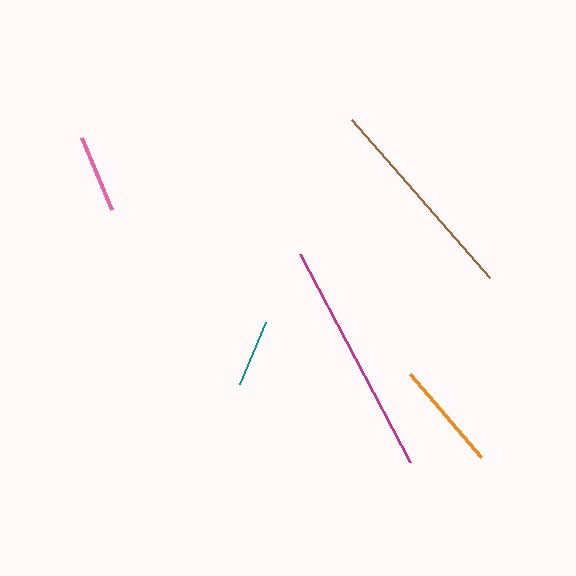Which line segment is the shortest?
The teal line is the shortest at approximately 68 pixels.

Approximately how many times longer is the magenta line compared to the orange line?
The magenta line is approximately 2.2 times the length of the orange line.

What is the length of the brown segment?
The brown segment is approximately 210 pixels long.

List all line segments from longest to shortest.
From longest to shortest: magenta, brown, orange, pink, teal.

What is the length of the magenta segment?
The magenta segment is approximately 236 pixels long.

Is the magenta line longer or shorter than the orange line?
The magenta line is longer than the orange line.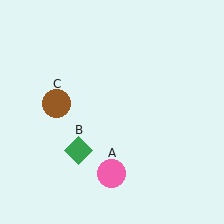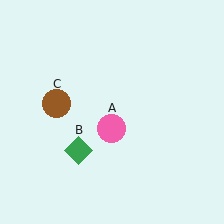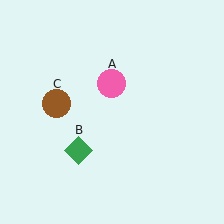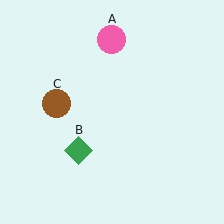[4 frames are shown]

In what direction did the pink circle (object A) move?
The pink circle (object A) moved up.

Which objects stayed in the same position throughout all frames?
Green diamond (object B) and brown circle (object C) remained stationary.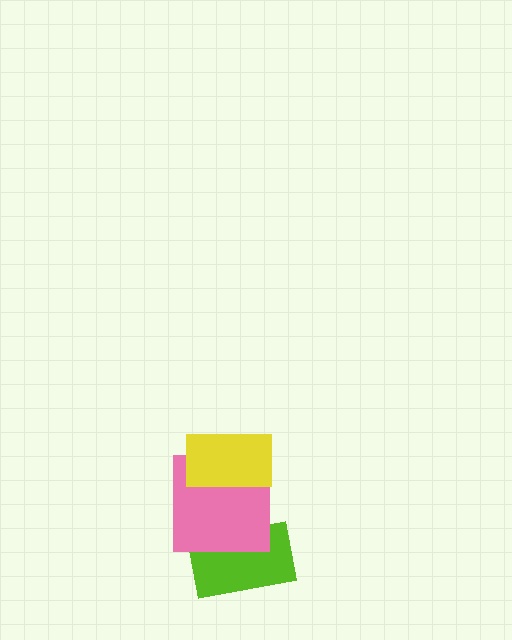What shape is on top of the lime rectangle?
The pink square is on top of the lime rectangle.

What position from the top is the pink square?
The pink square is 2nd from the top.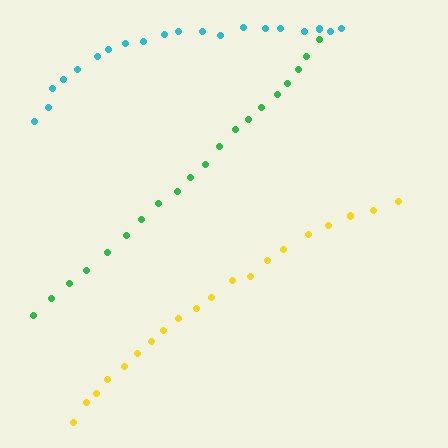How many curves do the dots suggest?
There are 3 distinct paths.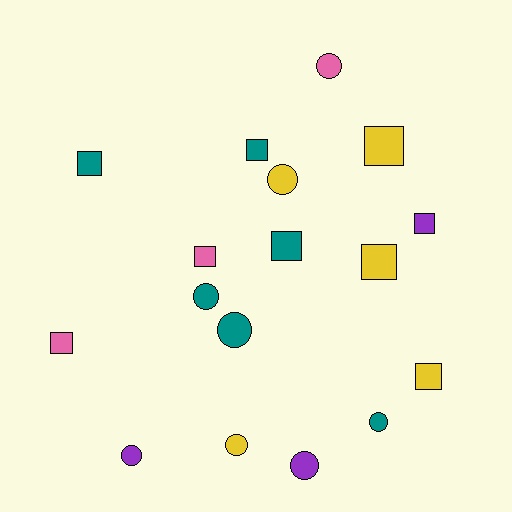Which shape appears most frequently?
Square, with 9 objects.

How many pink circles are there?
There is 1 pink circle.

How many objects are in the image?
There are 17 objects.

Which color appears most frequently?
Teal, with 6 objects.